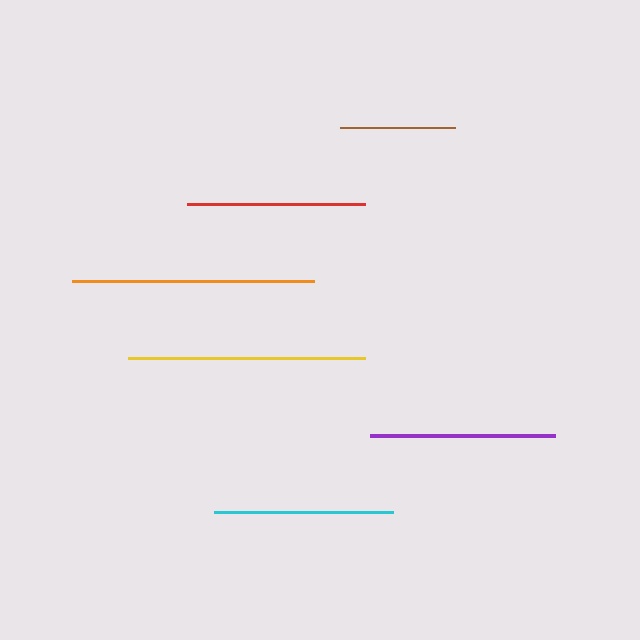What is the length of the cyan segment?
The cyan segment is approximately 179 pixels long.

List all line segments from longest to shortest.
From longest to shortest: orange, yellow, purple, cyan, red, brown.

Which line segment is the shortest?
The brown line is the shortest at approximately 115 pixels.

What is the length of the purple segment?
The purple segment is approximately 184 pixels long.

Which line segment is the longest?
The orange line is the longest at approximately 241 pixels.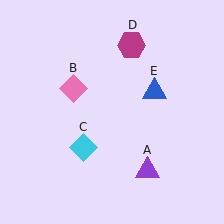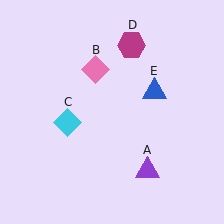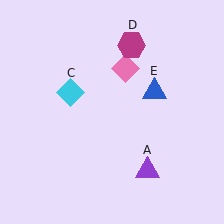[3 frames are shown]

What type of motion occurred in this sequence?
The pink diamond (object B), cyan diamond (object C) rotated clockwise around the center of the scene.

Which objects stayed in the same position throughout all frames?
Purple triangle (object A) and magenta hexagon (object D) and blue triangle (object E) remained stationary.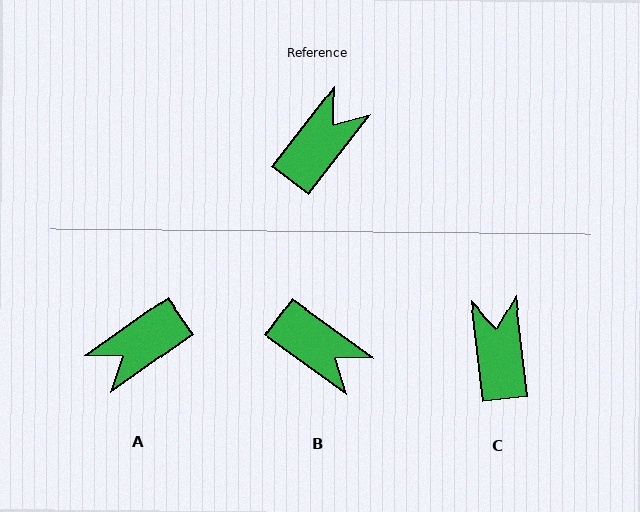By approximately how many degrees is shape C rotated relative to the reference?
Approximately 45 degrees counter-clockwise.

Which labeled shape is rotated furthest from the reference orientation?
A, about 163 degrees away.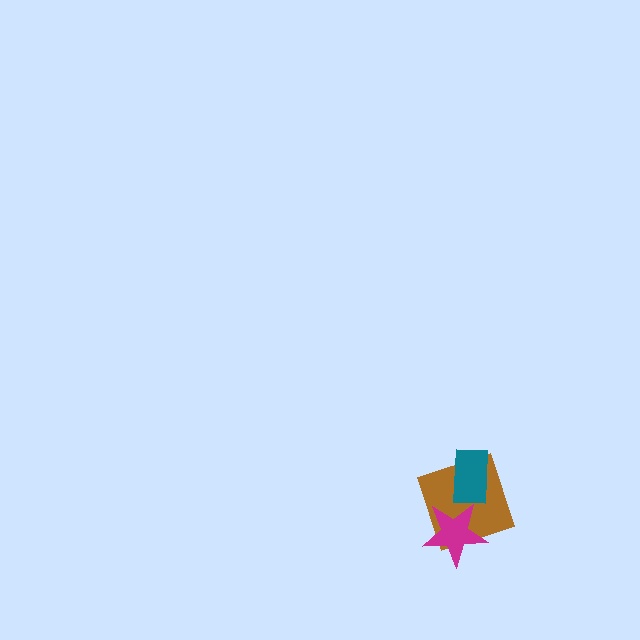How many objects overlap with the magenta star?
1 object overlaps with the magenta star.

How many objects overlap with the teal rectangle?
1 object overlaps with the teal rectangle.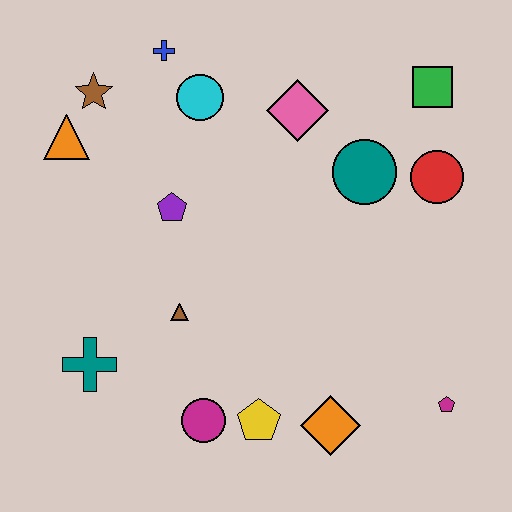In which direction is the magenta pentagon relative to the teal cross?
The magenta pentagon is to the right of the teal cross.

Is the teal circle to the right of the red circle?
No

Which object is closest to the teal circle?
The red circle is closest to the teal circle.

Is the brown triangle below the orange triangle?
Yes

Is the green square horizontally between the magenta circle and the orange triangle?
No